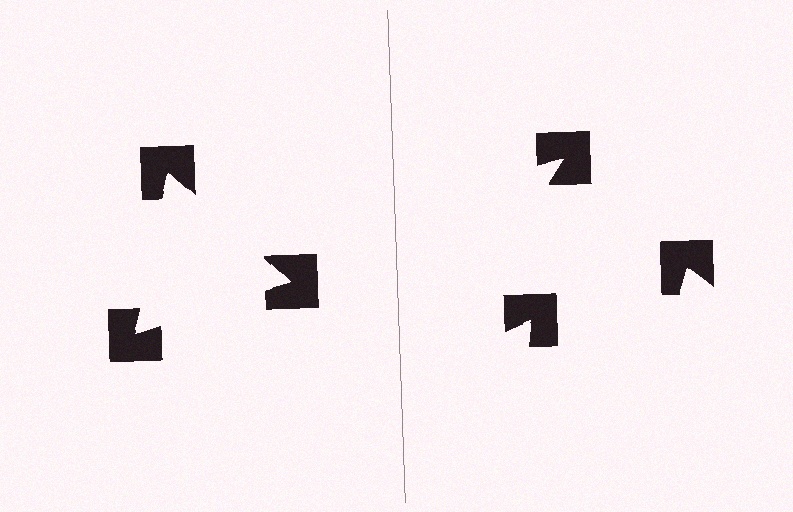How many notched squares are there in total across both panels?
6 — 3 on each side.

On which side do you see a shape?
An illusory triangle appears on the left side. On the right side the wedge cuts are rotated, so no coherent shape forms.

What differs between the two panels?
The notched squares are positioned identically on both sides; only the wedge orientations differ. On the left they align to a triangle; on the right they are misaligned.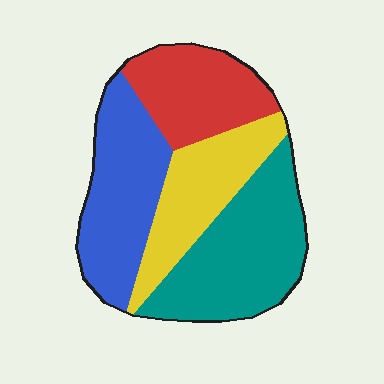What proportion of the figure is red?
Red takes up about one fifth (1/5) of the figure.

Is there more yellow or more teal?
Teal.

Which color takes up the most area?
Teal, at roughly 30%.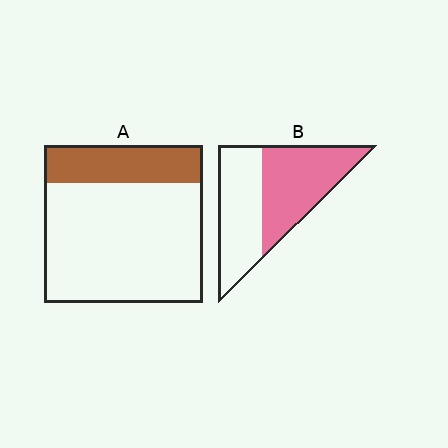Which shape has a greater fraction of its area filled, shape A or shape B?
Shape B.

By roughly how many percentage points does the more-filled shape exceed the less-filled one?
By roughly 30 percentage points (B over A).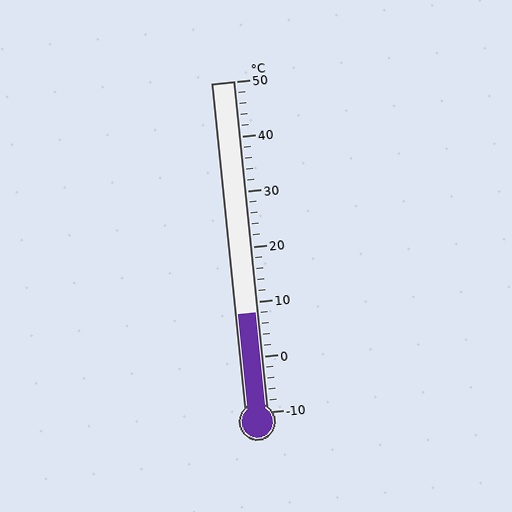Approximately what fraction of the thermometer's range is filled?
The thermometer is filled to approximately 30% of its range.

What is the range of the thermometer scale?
The thermometer scale ranges from -10°C to 50°C.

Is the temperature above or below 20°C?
The temperature is below 20°C.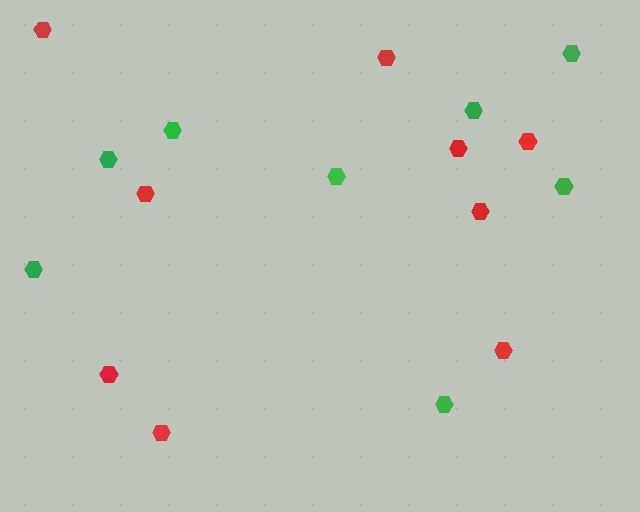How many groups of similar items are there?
There are 2 groups: one group of red hexagons (9) and one group of green hexagons (8).